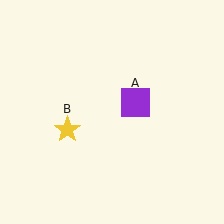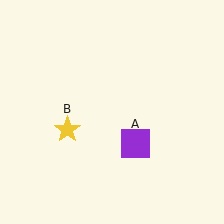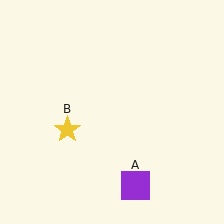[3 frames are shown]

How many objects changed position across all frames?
1 object changed position: purple square (object A).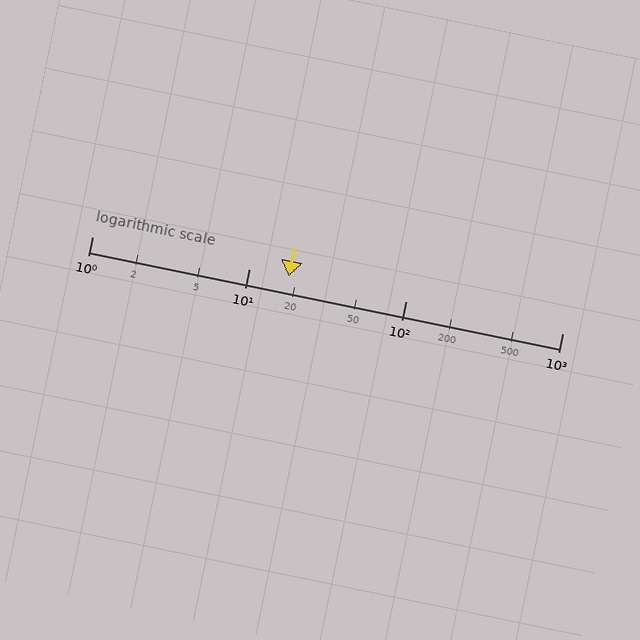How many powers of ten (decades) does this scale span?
The scale spans 3 decades, from 1 to 1000.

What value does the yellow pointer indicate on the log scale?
The pointer indicates approximately 18.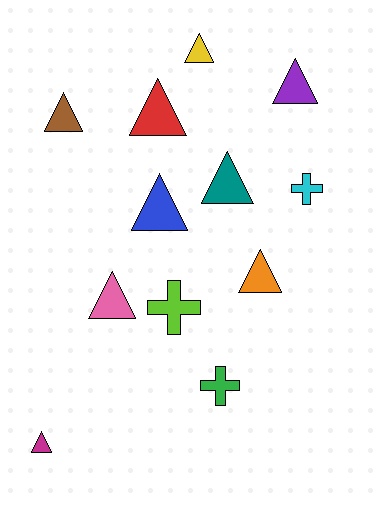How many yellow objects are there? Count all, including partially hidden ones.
There is 1 yellow object.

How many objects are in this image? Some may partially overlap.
There are 12 objects.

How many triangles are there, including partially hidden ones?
There are 9 triangles.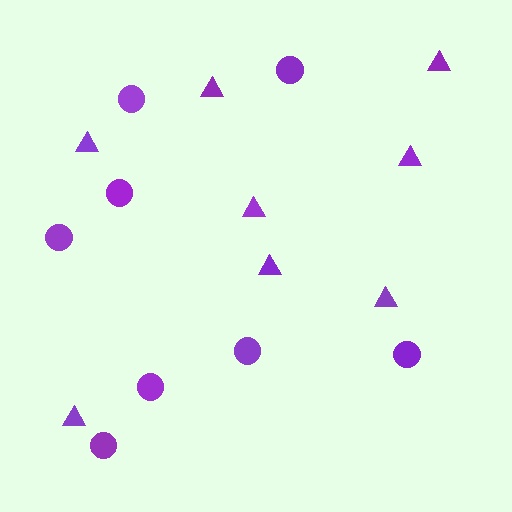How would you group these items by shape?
There are 2 groups: one group of triangles (8) and one group of circles (8).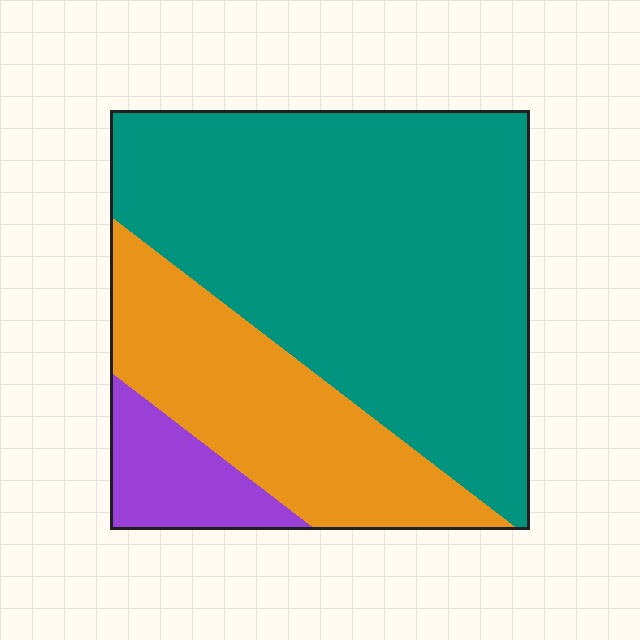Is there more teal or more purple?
Teal.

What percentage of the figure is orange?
Orange covers roughly 25% of the figure.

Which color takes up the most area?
Teal, at roughly 65%.